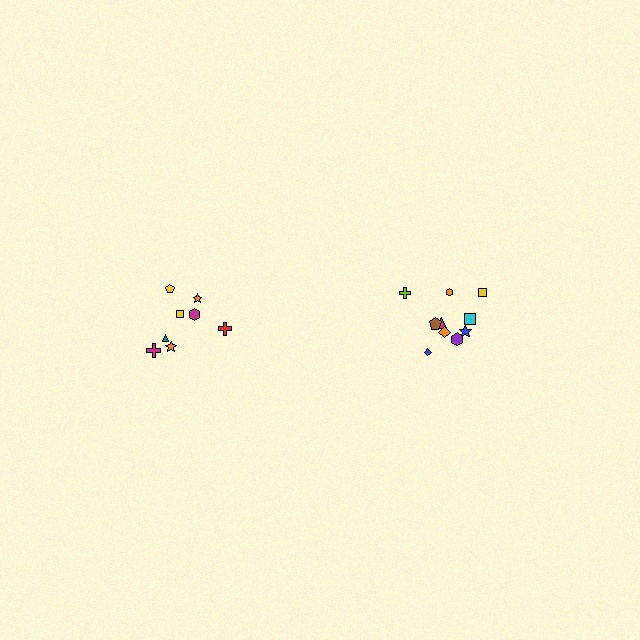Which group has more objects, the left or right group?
The right group.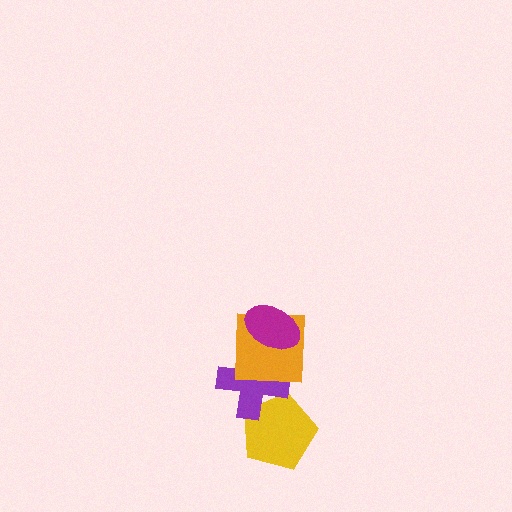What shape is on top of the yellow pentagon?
The purple cross is on top of the yellow pentagon.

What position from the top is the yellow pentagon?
The yellow pentagon is 4th from the top.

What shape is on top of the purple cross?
The orange square is on top of the purple cross.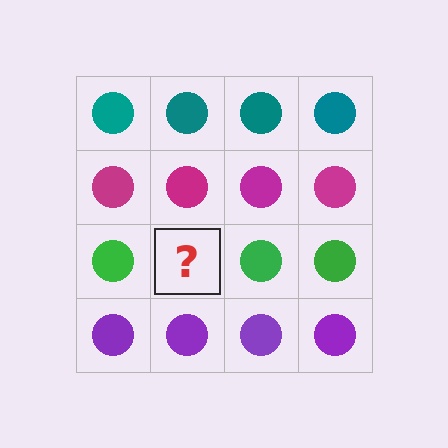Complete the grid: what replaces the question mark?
The question mark should be replaced with a green circle.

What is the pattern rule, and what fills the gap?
The rule is that each row has a consistent color. The gap should be filled with a green circle.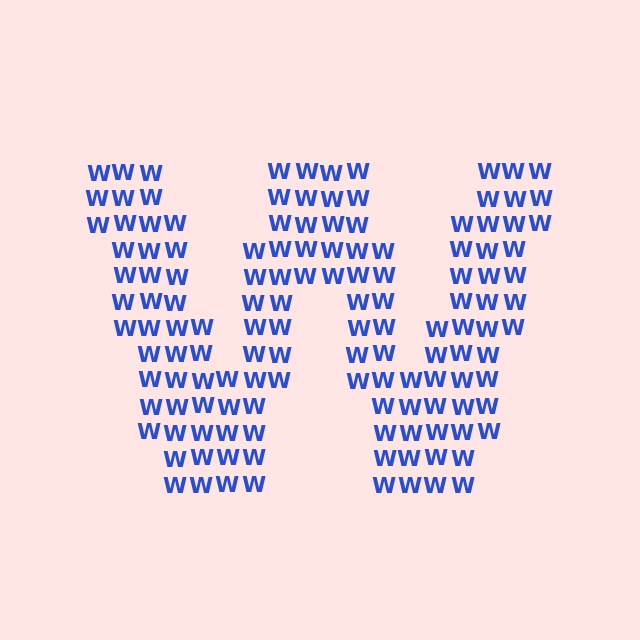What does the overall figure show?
The overall figure shows the letter W.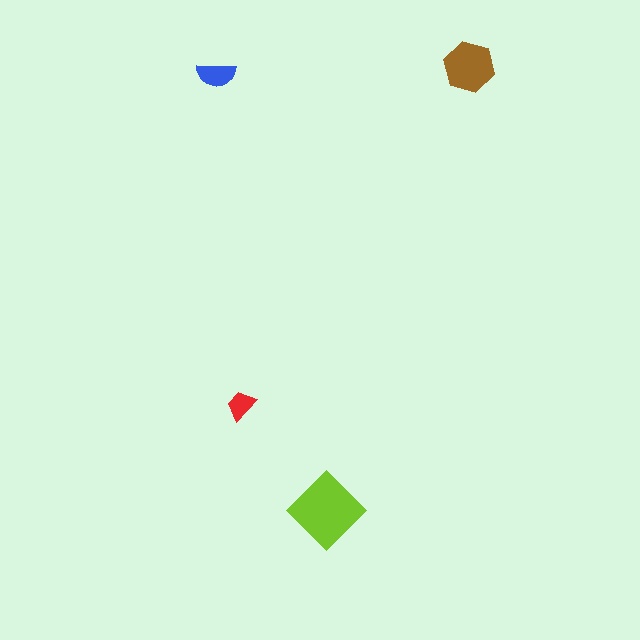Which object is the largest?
The lime diamond.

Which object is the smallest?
The red trapezoid.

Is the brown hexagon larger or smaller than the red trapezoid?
Larger.